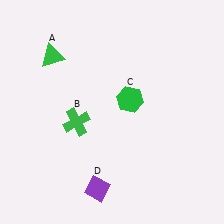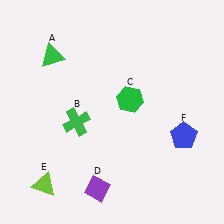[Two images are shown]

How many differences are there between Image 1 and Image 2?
There are 2 differences between the two images.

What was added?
A lime triangle (E), a blue pentagon (F) were added in Image 2.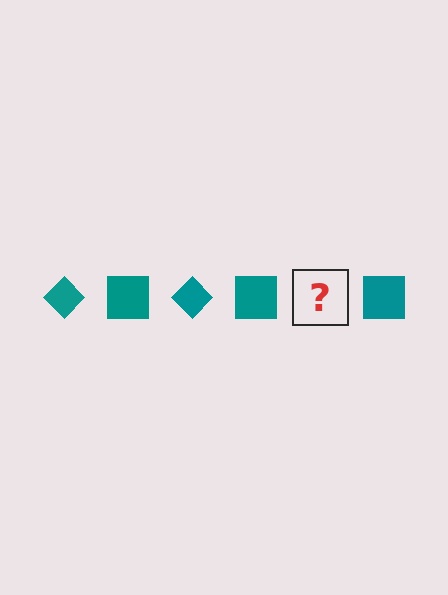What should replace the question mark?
The question mark should be replaced with a teal diamond.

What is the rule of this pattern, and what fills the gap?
The rule is that the pattern cycles through diamond, square shapes in teal. The gap should be filled with a teal diamond.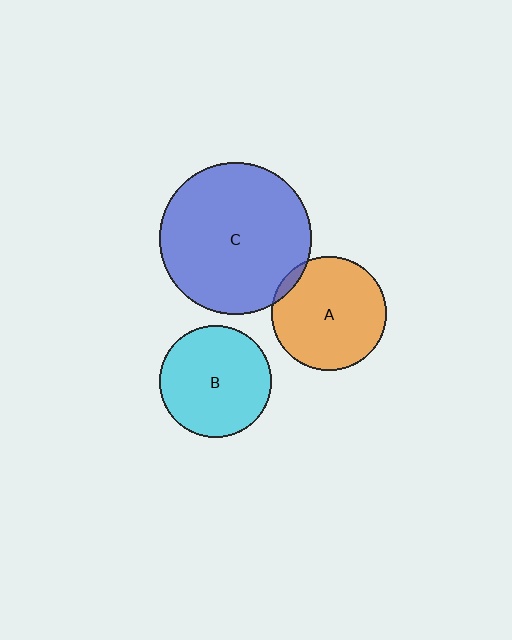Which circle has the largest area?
Circle C (blue).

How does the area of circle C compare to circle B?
Approximately 1.9 times.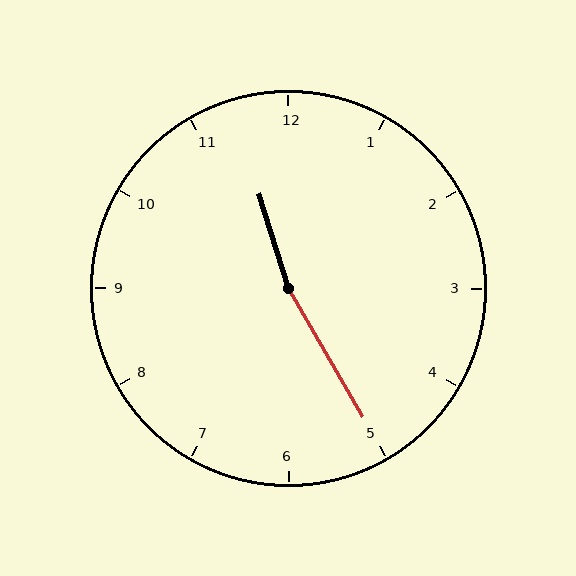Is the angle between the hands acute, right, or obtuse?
It is obtuse.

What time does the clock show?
11:25.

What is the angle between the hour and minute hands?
Approximately 168 degrees.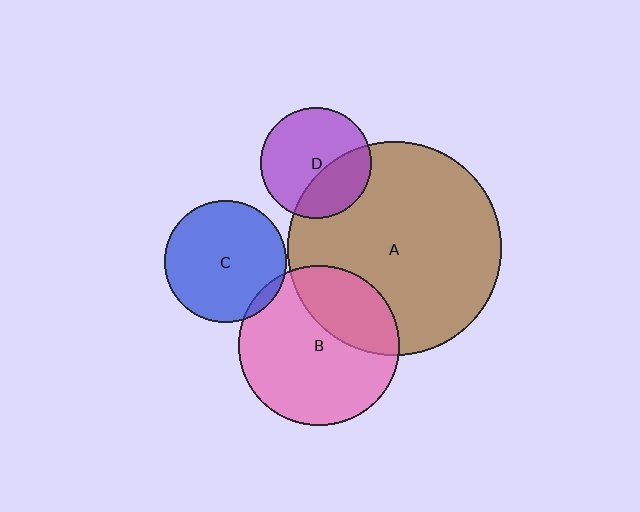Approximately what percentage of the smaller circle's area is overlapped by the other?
Approximately 30%.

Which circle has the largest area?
Circle A (brown).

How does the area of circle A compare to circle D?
Approximately 3.7 times.